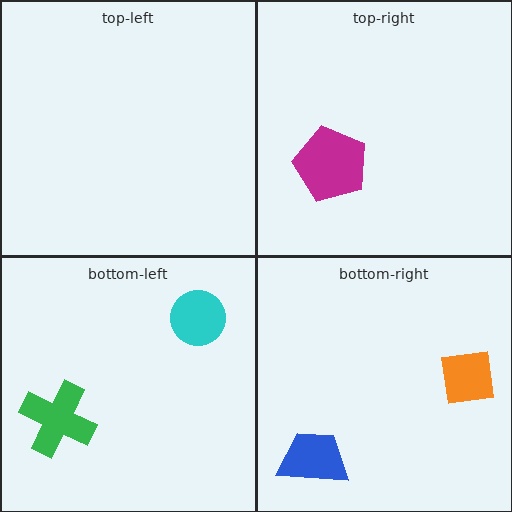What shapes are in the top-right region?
The magenta pentagon.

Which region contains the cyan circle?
The bottom-left region.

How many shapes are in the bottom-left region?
2.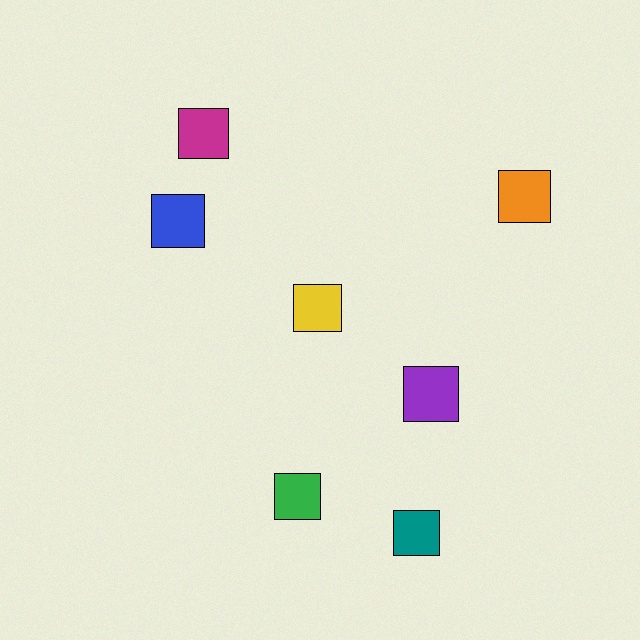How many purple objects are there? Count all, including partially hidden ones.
There is 1 purple object.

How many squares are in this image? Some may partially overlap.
There are 7 squares.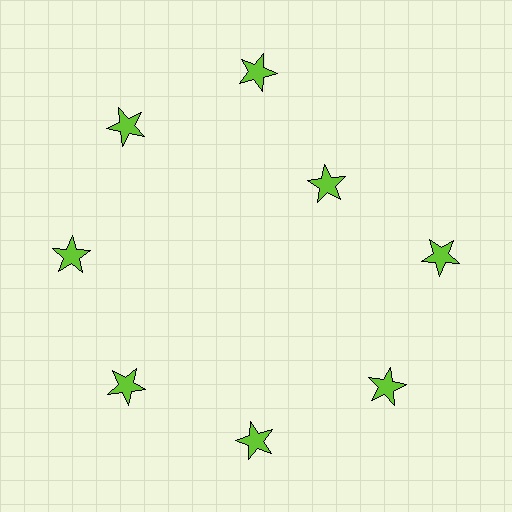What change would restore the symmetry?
The symmetry would be restored by moving it outward, back onto the ring so that all 8 stars sit at equal angles and equal distance from the center.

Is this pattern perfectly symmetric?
No. The 8 lime stars are arranged in a ring, but one element near the 2 o'clock position is pulled inward toward the center, breaking the 8-fold rotational symmetry.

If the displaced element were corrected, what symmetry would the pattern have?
It would have 8-fold rotational symmetry — the pattern would map onto itself every 45 degrees.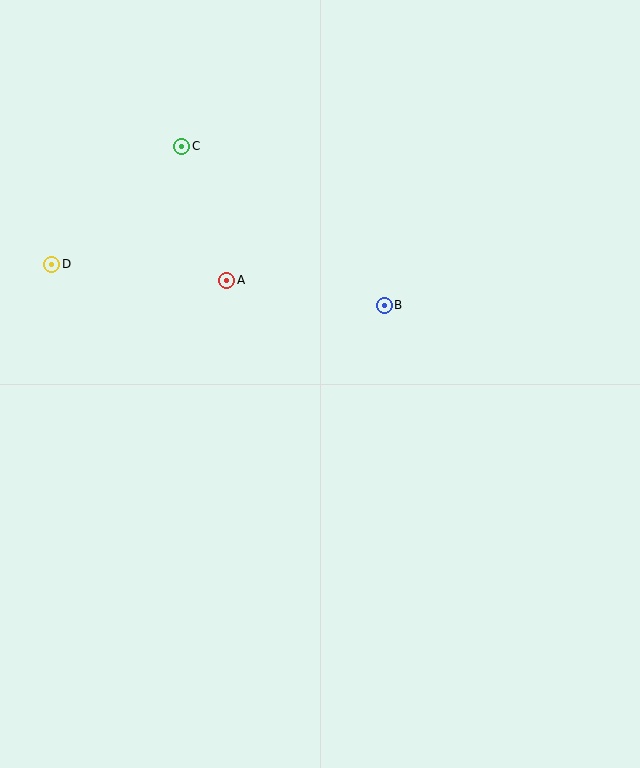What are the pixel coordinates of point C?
Point C is at (182, 146).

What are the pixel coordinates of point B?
Point B is at (384, 305).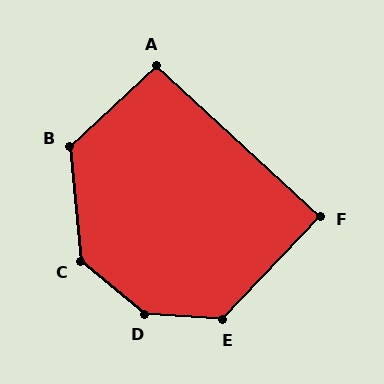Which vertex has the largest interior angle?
D, at approximately 144 degrees.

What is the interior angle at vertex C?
Approximately 135 degrees (obtuse).